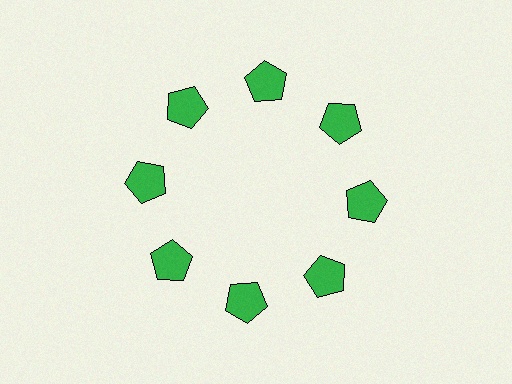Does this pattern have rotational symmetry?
Yes, this pattern has 8-fold rotational symmetry. It looks the same after rotating 45 degrees around the center.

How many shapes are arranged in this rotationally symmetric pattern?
There are 8 shapes, arranged in 8 groups of 1.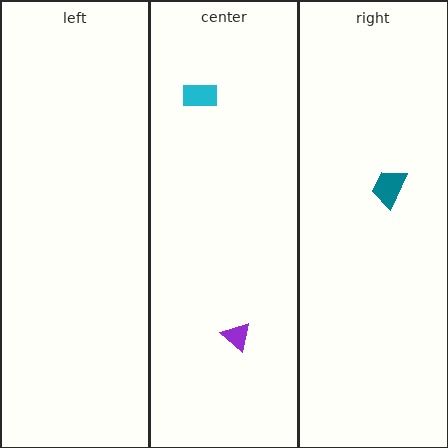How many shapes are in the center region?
2.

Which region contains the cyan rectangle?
The center region.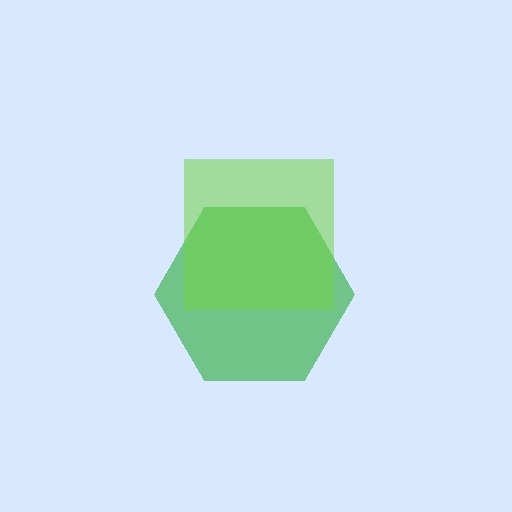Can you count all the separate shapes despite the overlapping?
Yes, there are 2 separate shapes.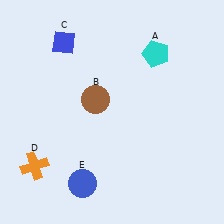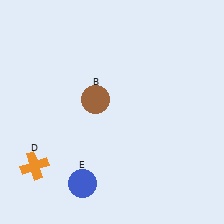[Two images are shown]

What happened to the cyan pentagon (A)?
The cyan pentagon (A) was removed in Image 2. It was in the top-right area of Image 1.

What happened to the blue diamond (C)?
The blue diamond (C) was removed in Image 2. It was in the top-left area of Image 1.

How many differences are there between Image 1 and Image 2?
There are 2 differences between the two images.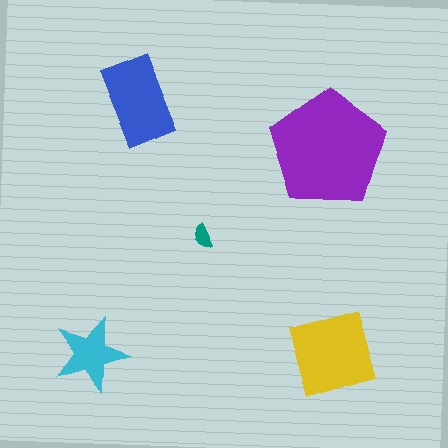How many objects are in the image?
There are 5 objects in the image.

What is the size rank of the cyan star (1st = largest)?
4th.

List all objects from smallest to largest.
The teal semicircle, the cyan star, the blue rectangle, the yellow square, the purple pentagon.